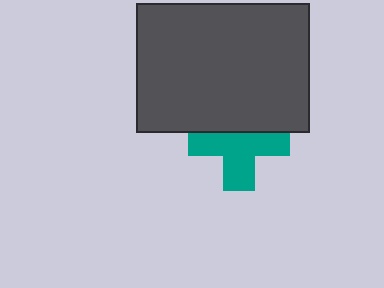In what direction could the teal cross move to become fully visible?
The teal cross could move down. That would shift it out from behind the dark gray rectangle entirely.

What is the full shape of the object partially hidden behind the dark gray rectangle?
The partially hidden object is a teal cross.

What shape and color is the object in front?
The object in front is a dark gray rectangle.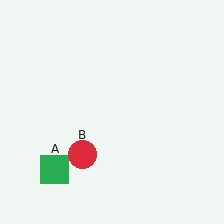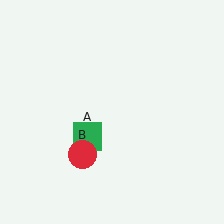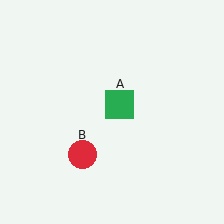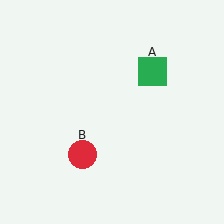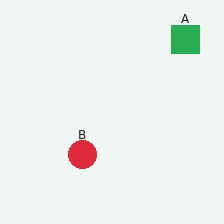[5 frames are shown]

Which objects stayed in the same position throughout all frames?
Red circle (object B) remained stationary.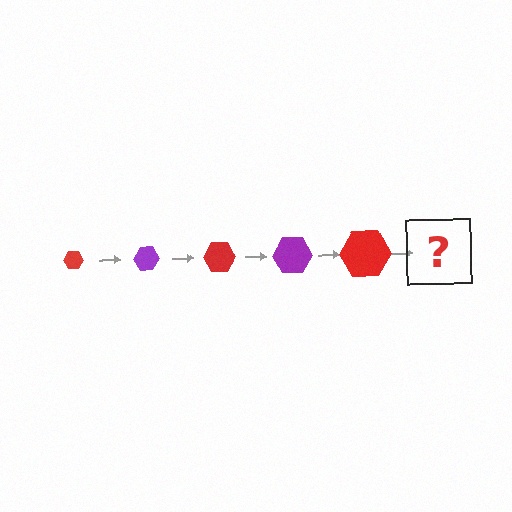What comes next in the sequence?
The next element should be a purple hexagon, larger than the previous one.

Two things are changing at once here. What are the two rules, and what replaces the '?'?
The two rules are that the hexagon grows larger each step and the color cycles through red and purple. The '?' should be a purple hexagon, larger than the previous one.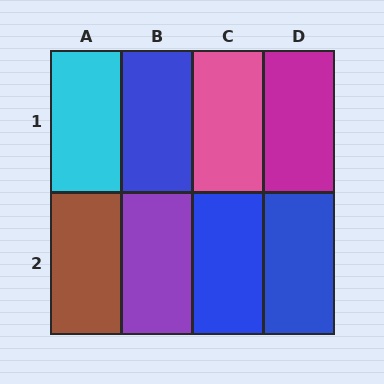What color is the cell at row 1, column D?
Magenta.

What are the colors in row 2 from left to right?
Brown, purple, blue, blue.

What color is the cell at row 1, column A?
Cyan.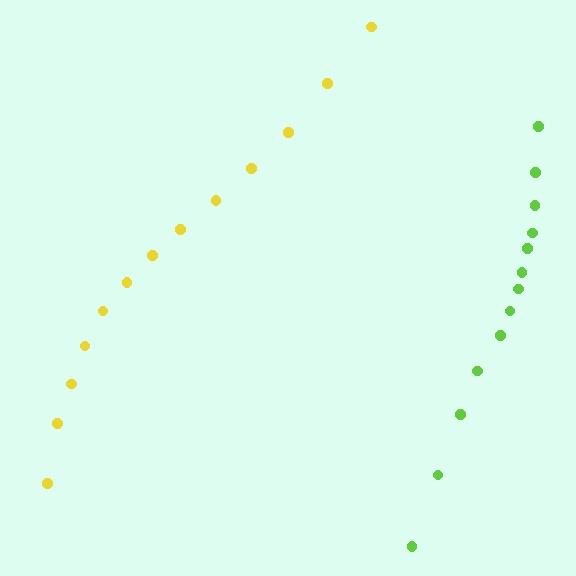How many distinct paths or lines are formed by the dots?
There are 2 distinct paths.